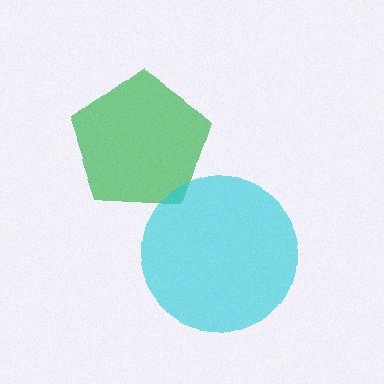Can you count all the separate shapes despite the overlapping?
Yes, there are 2 separate shapes.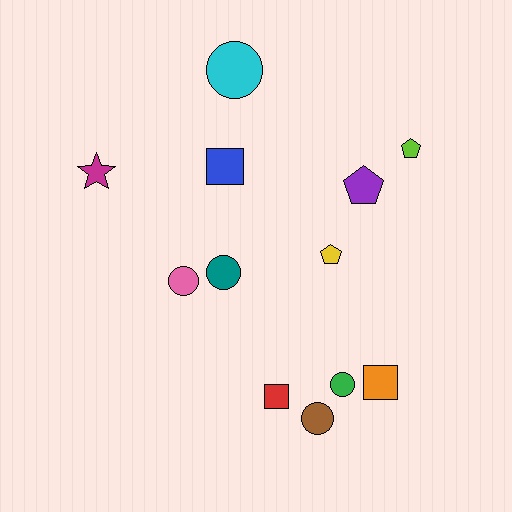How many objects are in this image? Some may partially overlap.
There are 12 objects.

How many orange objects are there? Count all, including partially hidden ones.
There is 1 orange object.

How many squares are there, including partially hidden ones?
There are 3 squares.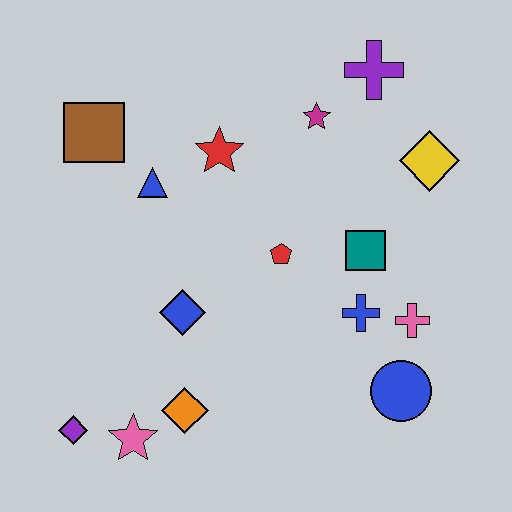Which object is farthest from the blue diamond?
The purple cross is farthest from the blue diamond.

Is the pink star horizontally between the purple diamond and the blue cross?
Yes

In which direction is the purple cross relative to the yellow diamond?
The purple cross is above the yellow diamond.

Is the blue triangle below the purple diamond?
No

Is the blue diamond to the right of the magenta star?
No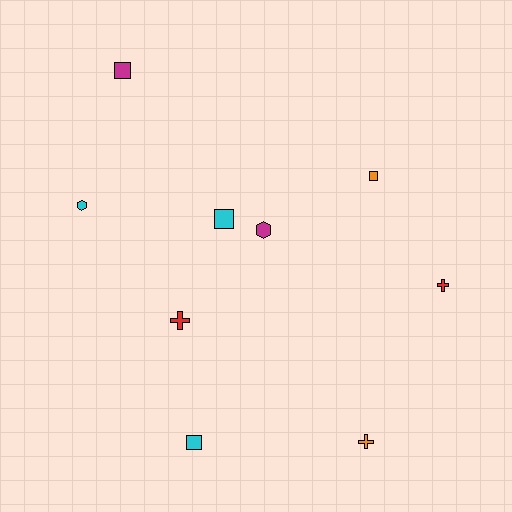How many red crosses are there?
There are 2 red crosses.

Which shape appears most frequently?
Square, with 4 objects.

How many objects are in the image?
There are 9 objects.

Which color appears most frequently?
Cyan, with 3 objects.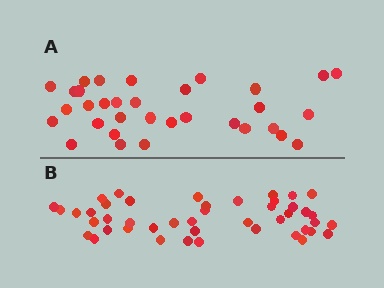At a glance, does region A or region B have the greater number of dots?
Region B (the bottom region) has more dots.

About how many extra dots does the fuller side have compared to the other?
Region B has roughly 12 or so more dots than region A.